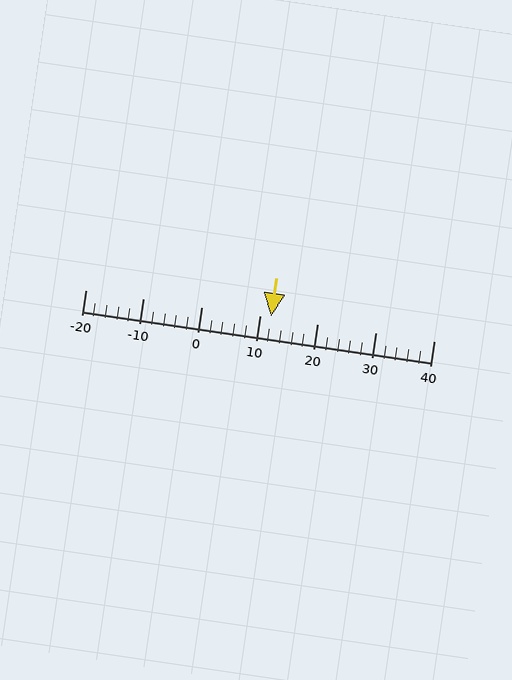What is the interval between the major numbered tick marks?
The major tick marks are spaced 10 units apart.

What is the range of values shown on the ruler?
The ruler shows values from -20 to 40.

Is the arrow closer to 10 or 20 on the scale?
The arrow is closer to 10.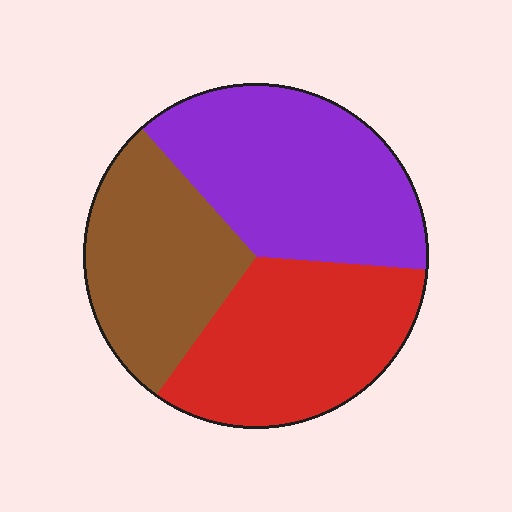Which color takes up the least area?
Brown, at roughly 30%.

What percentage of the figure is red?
Red covers roughly 35% of the figure.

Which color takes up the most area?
Purple, at roughly 40%.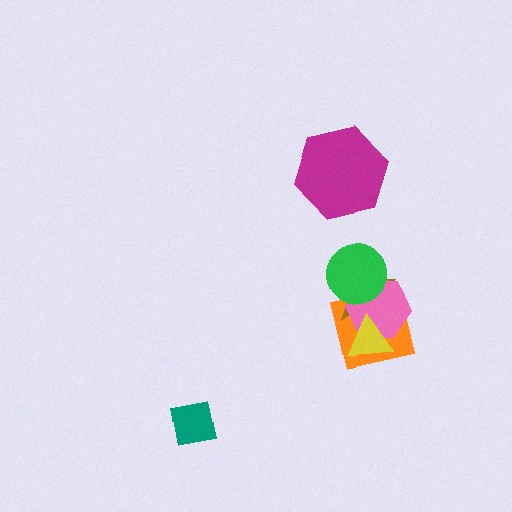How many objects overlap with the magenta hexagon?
0 objects overlap with the magenta hexagon.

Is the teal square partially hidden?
No, no other shape covers it.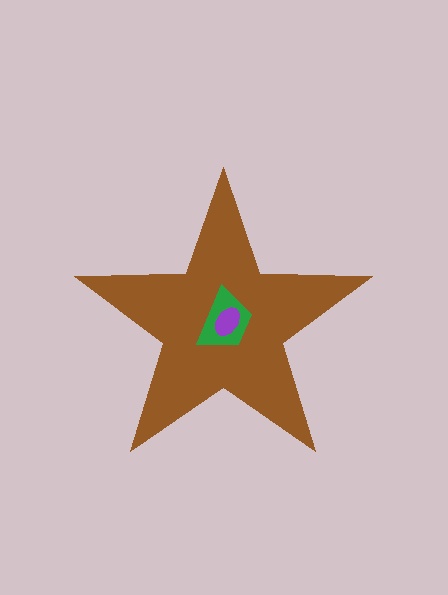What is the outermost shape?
The brown star.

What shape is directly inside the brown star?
The green trapezoid.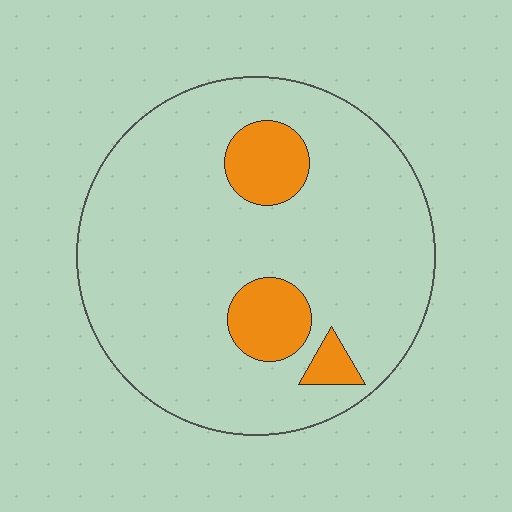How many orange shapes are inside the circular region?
3.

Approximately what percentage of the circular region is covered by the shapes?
Approximately 15%.